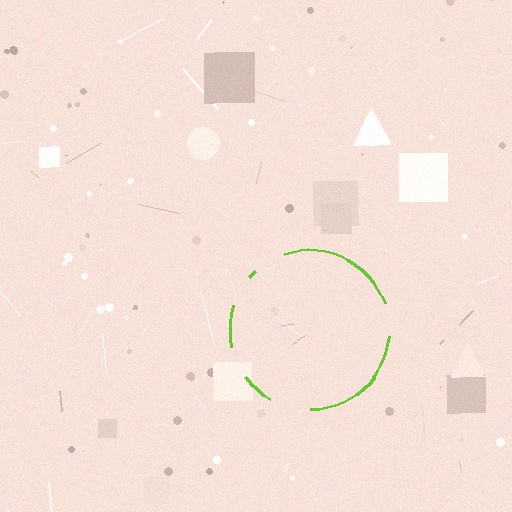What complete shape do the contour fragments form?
The contour fragments form a circle.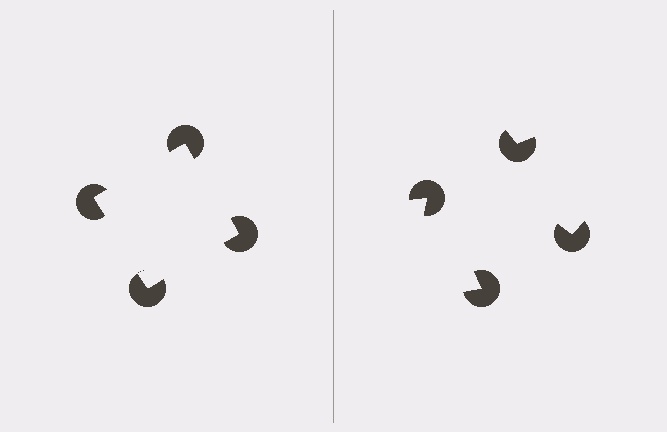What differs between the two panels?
The pac-man discs are positioned identically on both sides; only the wedge orientations differ. On the left they align to a square; on the right they are misaligned.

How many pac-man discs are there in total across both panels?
8 — 4 on each side.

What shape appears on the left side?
An illusory square.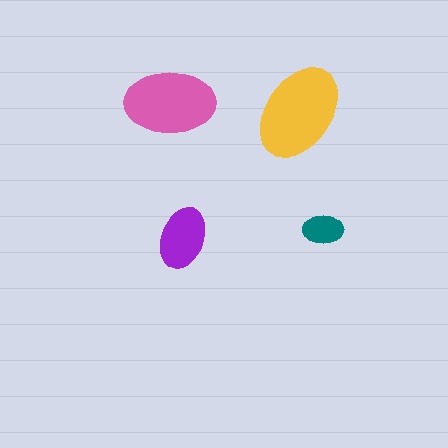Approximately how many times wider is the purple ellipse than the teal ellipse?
About 1.5 times wider.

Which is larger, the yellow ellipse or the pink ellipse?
The yellow one.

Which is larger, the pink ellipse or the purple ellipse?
The pink one.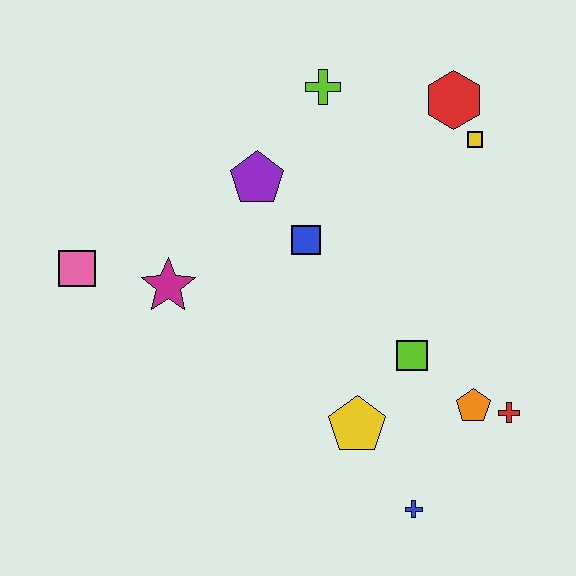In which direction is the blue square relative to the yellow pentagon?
The blue square is above the yellow pentagon.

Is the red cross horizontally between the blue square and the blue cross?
No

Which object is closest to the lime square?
The orange pentagon is closest to the lime square.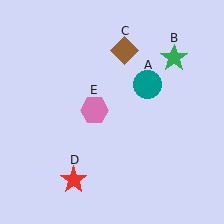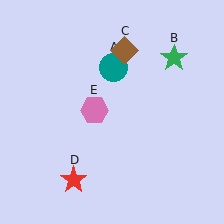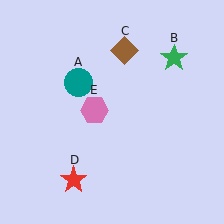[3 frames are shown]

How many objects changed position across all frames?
1 object changed position: teal circle (object A).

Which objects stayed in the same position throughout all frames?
Green star (object B) and brown diamond (object C) and red star (object D) and pink hexagon (object E) remained stationary.